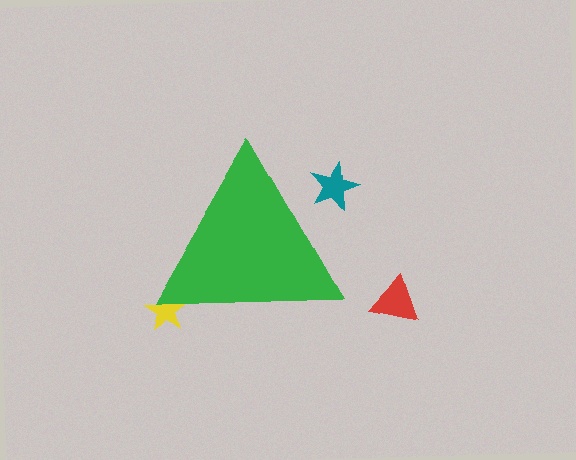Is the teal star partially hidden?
Yes, the teal star is partially hidden behind the green triangle.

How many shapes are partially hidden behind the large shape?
2 shapes are partially hidden.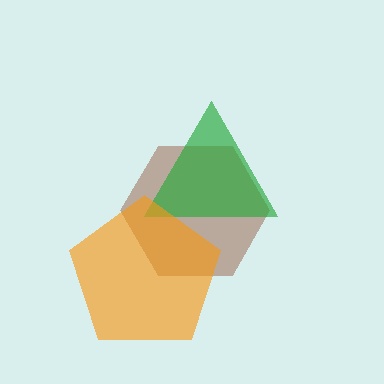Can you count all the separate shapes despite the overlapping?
Yes, there are 3 separate shapes.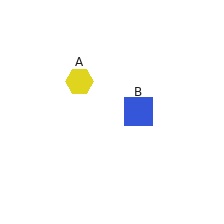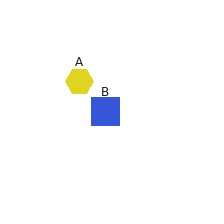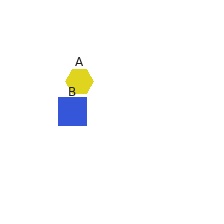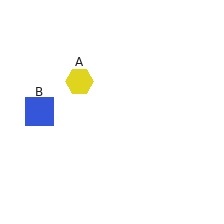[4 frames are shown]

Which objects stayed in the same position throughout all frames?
Yellow hexagon (object A) remained stationary.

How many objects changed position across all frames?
1 object changed position: blue square (object B).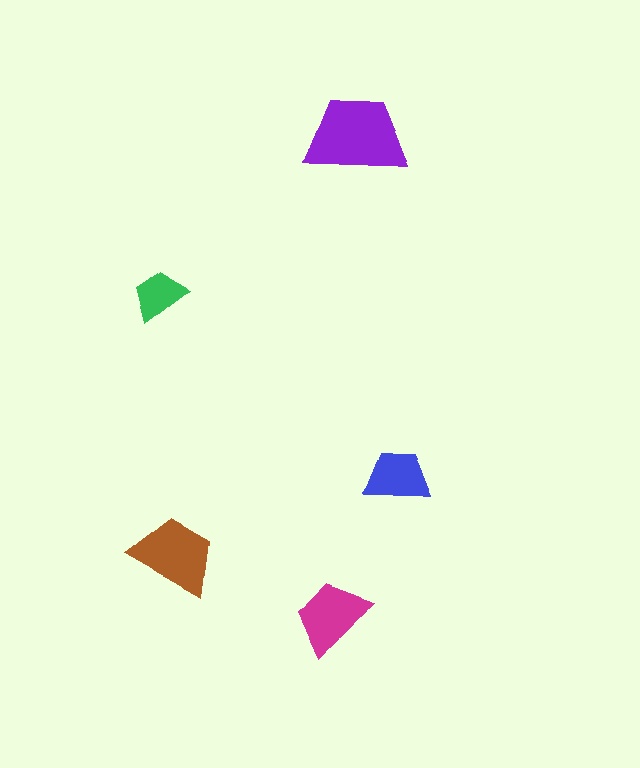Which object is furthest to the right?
The blue trapezoid is rightmost.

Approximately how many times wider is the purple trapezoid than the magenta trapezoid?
About 1.5 times wider.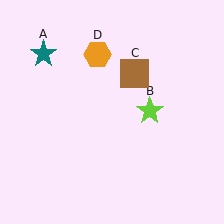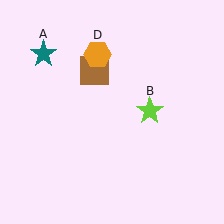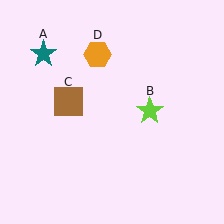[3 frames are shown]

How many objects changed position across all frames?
1 object changed position: brown square (object C).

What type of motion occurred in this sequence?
The brown square (object C) rotated counterclockwise around the center of the scene.